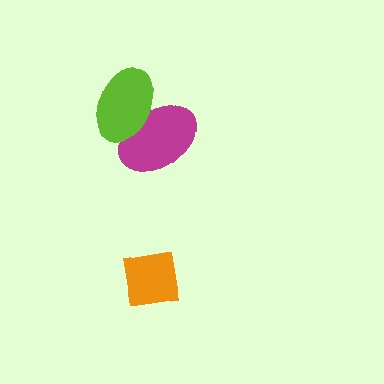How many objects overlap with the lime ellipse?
1 object overlaps with the lime ellipse.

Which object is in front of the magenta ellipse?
The lime ellipse is in front of the magenta ellipse.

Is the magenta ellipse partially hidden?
Yes, it is partially covered by another shape.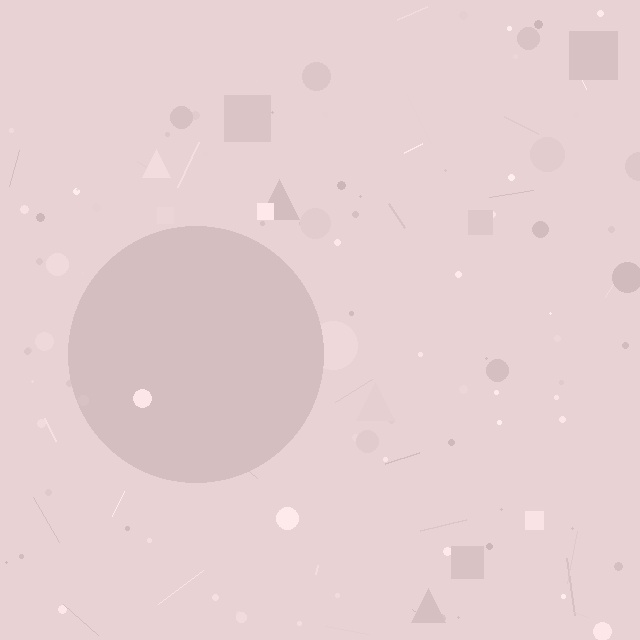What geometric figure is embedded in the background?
A circle is embedded in the background.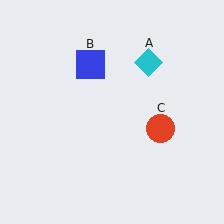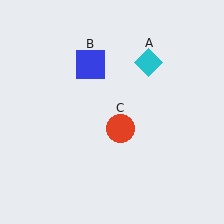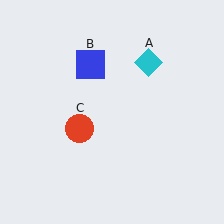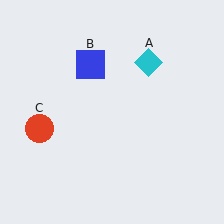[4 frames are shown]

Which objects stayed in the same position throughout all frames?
Cyan diamond (object A) and blue square (object B) remained stationary.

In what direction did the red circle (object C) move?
The red circle (object C) moved left.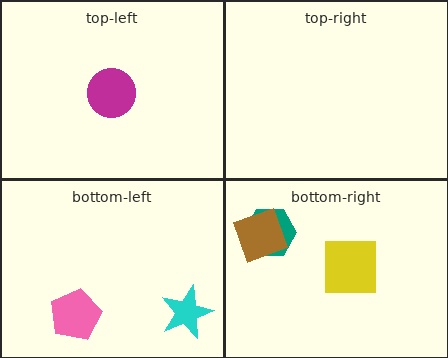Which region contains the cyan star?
The bottom-left region.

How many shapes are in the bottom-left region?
2.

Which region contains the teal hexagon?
The bottom-right region.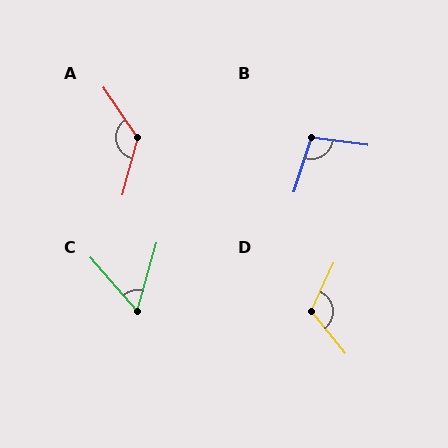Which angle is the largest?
A, at approximately 130 degrees.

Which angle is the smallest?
C, at approximately 57 degrees.